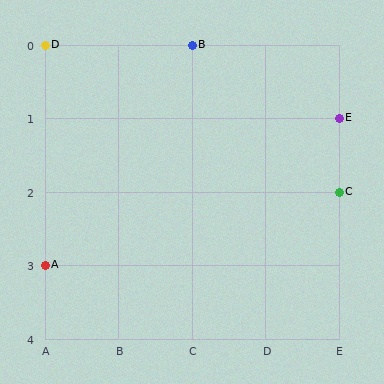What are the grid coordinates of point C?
Point C is at grid coordinates (E, 2).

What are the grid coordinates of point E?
Point E is at grid coordinates (E, 1).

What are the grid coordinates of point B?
Point B is at grid coordinates (C, 0).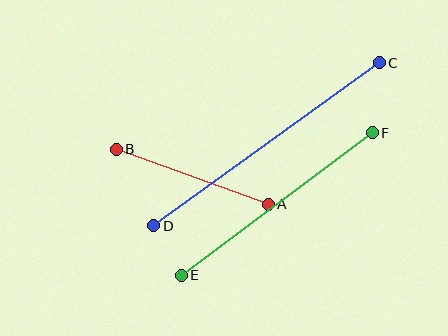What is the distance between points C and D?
The distance is approximately 278 pixels.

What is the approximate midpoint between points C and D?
The midpoint is at approximately (267, 144) pixels.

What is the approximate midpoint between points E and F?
The midpoint is at approximately (277, 204) pixels.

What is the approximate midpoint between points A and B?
The midpoint is at approximately (192, 177) pixels.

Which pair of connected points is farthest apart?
Points C and D are farthest apart.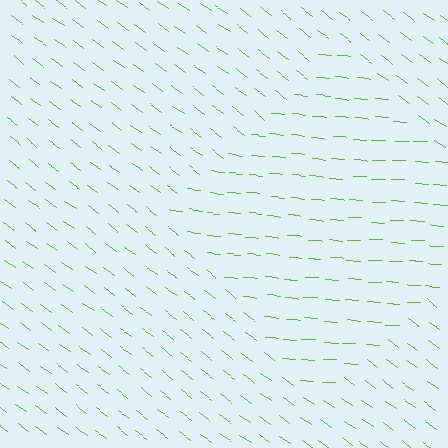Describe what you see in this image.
The image is filled with small lime line segments. A diamond region in the image has lines oriented differently from the surrounding lines, creating a visible texture boundary.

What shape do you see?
I see a diamond.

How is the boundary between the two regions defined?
The boundary is defined purely by a change in line orientation (approximately 33 degrees difference). All lines are the same color and thickness.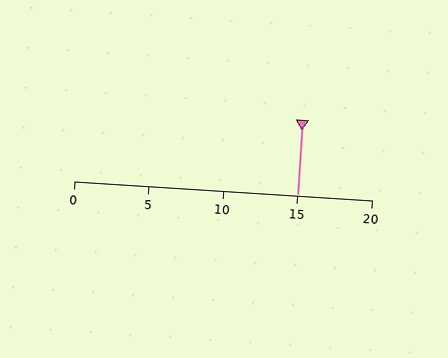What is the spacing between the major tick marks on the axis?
The major ticks are spaced 5 apart.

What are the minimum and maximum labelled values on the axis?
The axis runs from 0 to 20.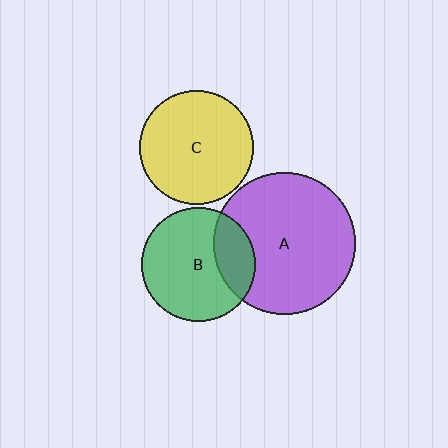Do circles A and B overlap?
Yes.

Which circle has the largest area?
Circle A (purple).